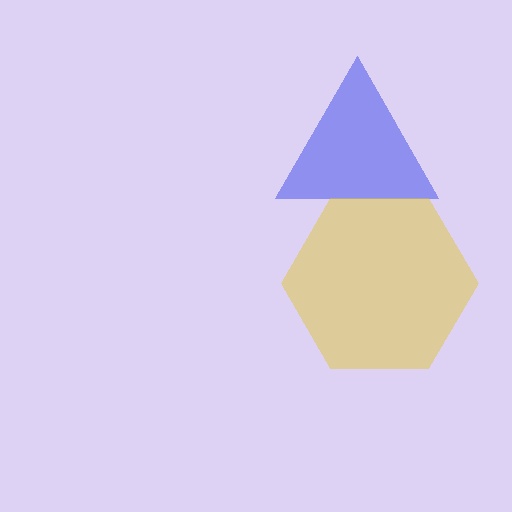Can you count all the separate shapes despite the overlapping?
Yes, there are 2 separate shapes.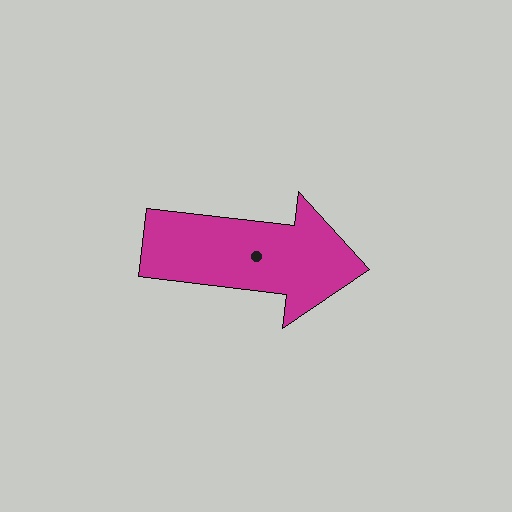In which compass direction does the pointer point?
East.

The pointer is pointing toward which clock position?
Roughly 3 o'clock.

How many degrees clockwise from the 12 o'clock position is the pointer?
Approximately 97 degrees.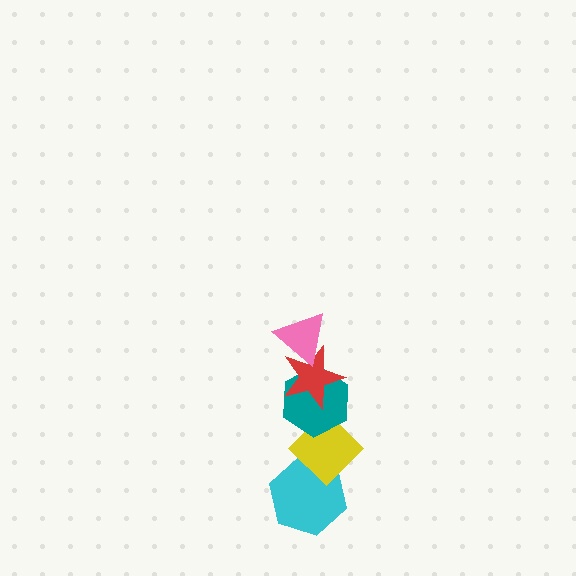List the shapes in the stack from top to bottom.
From top to bottom: the pink triangle, the red star, the teal hexagon, the yellow diamond, the cyan hexagon.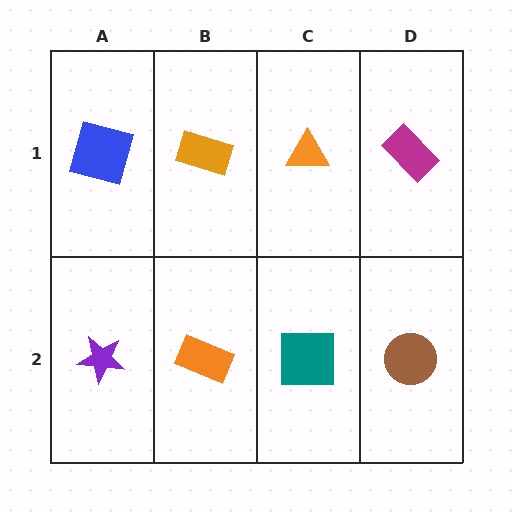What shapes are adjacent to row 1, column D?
A brown circle (row 2, column D), an orange triangle (row 1, column C).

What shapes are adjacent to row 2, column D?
A magenta rectangle (row 1, column D), a teal square (row 2, column C).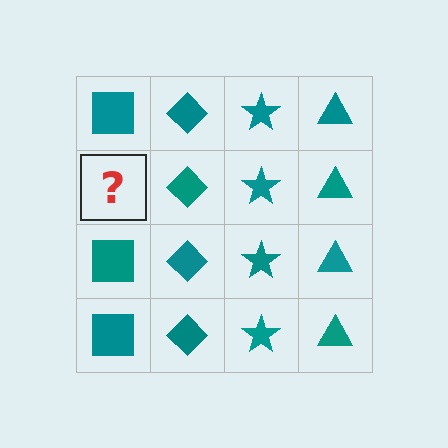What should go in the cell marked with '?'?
The missing cell should contain a teal square.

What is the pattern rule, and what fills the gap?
The rule is that each column has a consistent shape. The gap should be filled with a teal square.